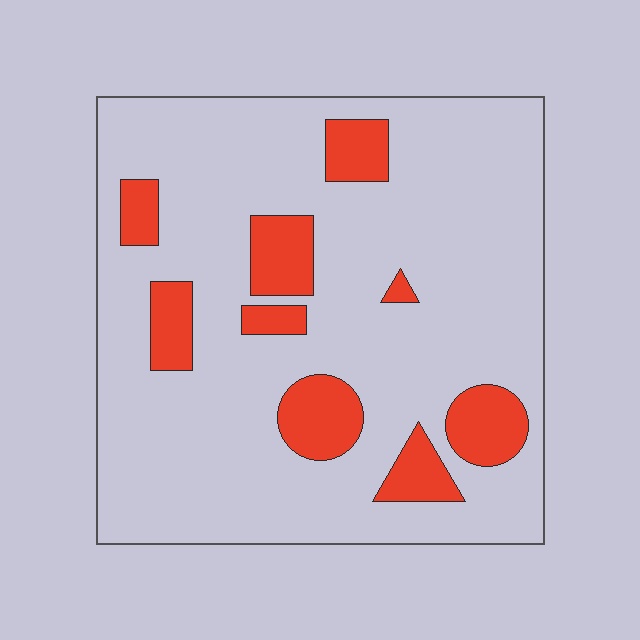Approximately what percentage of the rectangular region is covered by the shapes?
Approximately 15%.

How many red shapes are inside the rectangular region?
9.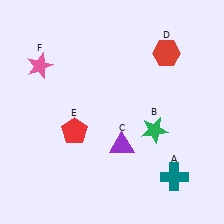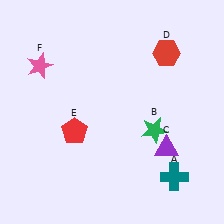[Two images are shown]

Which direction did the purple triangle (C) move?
The purple triangle (C) moved right.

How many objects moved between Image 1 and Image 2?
1 object moved between the two images.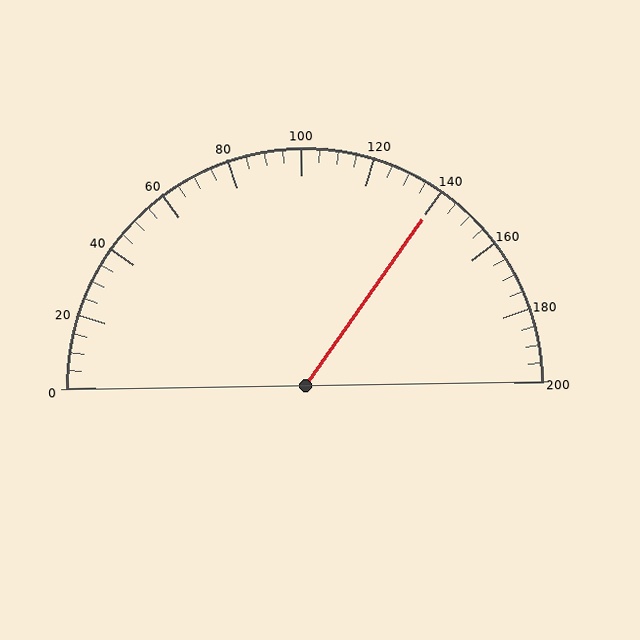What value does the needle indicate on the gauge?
The needle indicates approximately 140.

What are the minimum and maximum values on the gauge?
The gauge ranges from 0 to 200.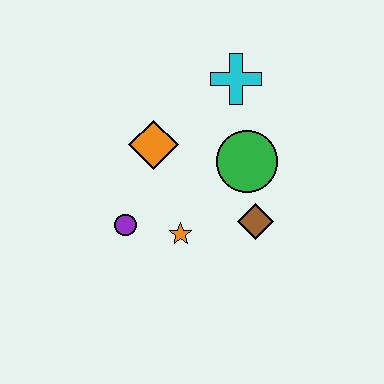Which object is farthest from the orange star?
The cyan cross is farthest from the orange star.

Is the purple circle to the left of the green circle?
Yes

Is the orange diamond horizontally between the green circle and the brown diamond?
No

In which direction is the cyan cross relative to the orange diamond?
The cyan cross is to the right of the orange diamond.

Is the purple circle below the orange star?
No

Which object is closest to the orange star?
The purple circle is closest to the orange star.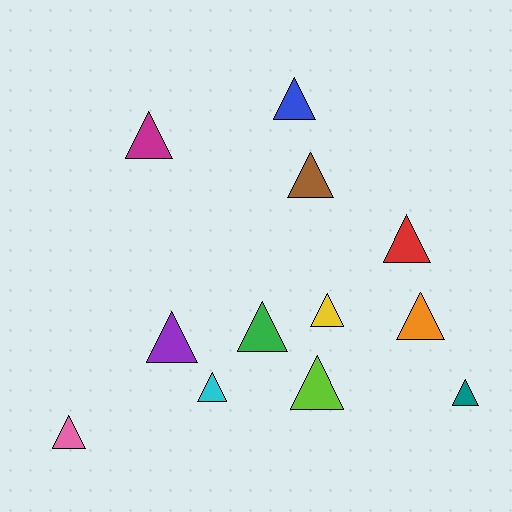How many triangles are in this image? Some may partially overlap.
There are 12 triangles.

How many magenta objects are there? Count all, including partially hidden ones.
There is 1 magenta object.